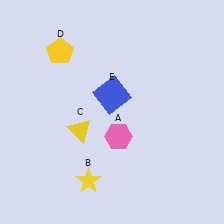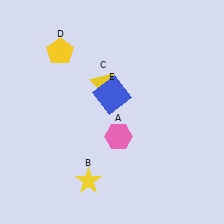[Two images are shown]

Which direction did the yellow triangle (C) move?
The yellow triangle (C) moved up.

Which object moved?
The yellow triangle (C) moved up.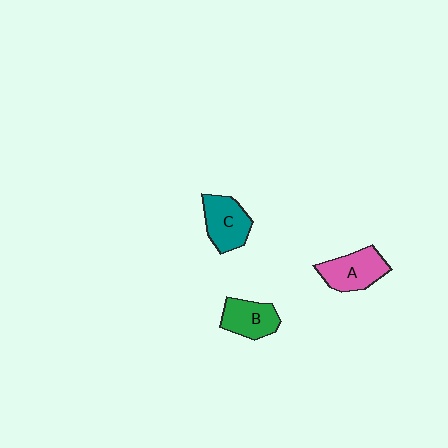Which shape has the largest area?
Shape A (pink).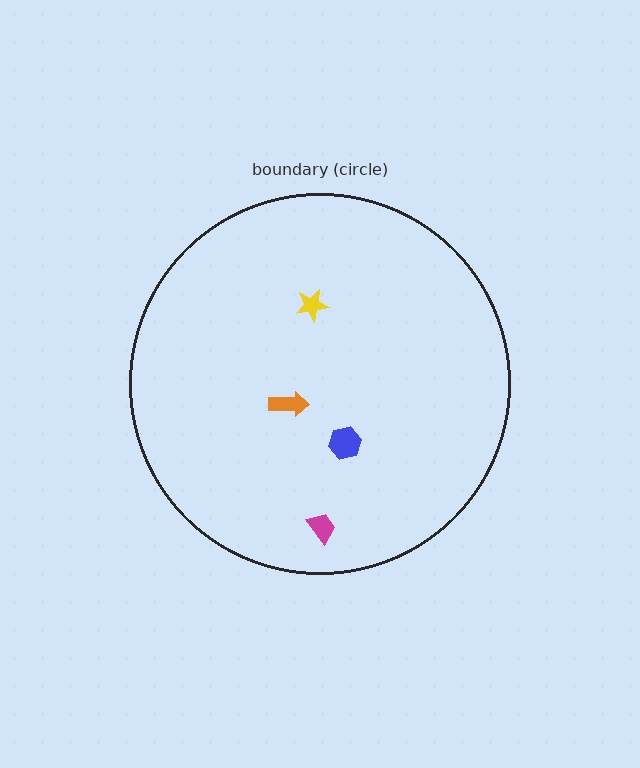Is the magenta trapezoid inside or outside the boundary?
Inside.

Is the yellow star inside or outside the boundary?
Inside.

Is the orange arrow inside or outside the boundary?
Inside.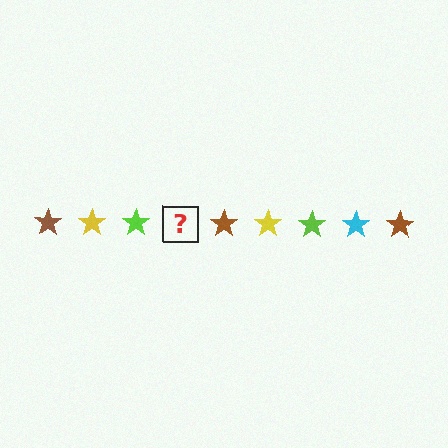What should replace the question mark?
The question mark should be replaced with a cyan star.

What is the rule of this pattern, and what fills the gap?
The rule is that the pattern cycles through brown, yellow, lime, cyan stars. The gap should be filled with a cyan star.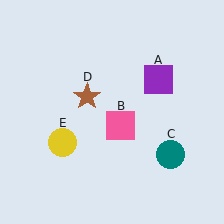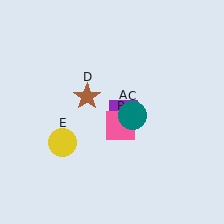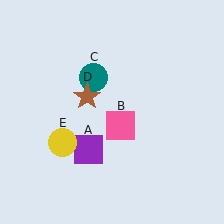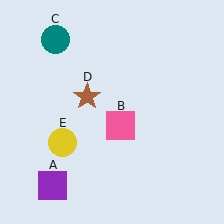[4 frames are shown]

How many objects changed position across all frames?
2 objects changed position: purple square (object A), teal circle (object C).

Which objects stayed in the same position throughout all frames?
Pink square (object B) and brown star (object D) and yellow circle (object E) remained stationary.